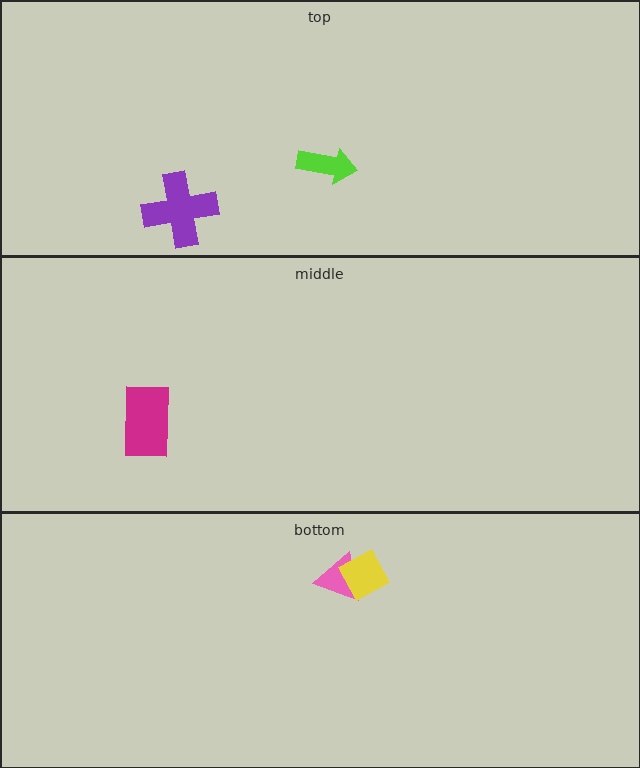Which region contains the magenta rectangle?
The middle region.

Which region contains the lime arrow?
The top region.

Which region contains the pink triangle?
The bottom region.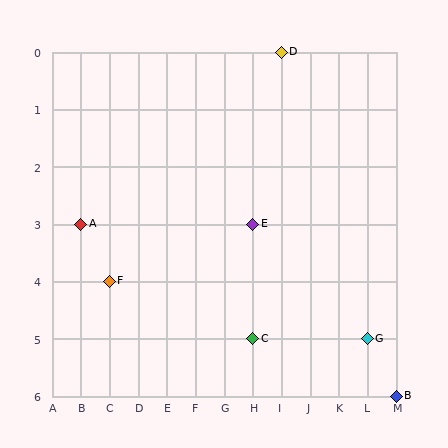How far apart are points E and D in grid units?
Points E and D are 1 column and 3 rows apart (about 3.2 grid units diagonally).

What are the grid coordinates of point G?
Point G is at grid coordinates (L, 5).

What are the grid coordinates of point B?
Point B is at grid coordinates (M, 6).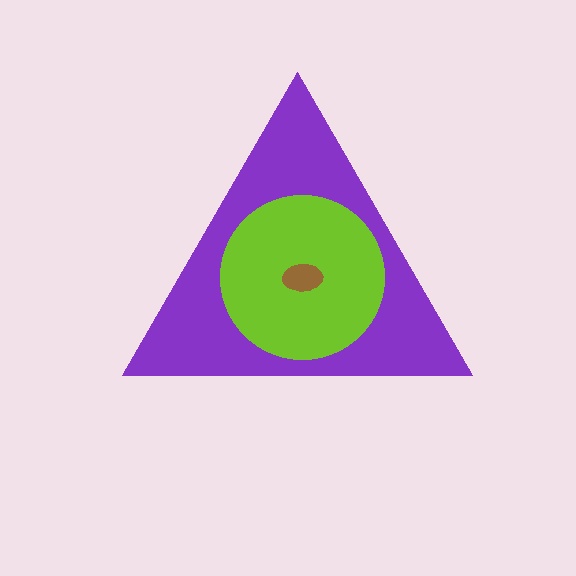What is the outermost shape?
The purple triangle.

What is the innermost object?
The brown ellipse.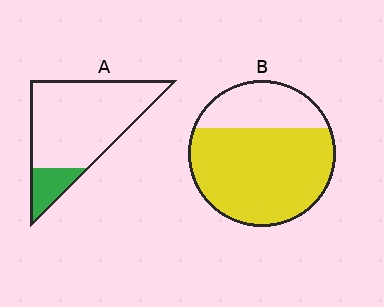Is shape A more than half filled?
No.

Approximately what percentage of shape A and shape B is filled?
A is approximately 15% and B is approximately 70%.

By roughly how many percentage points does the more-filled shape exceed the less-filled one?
By roughly 55 percentage points (B over A).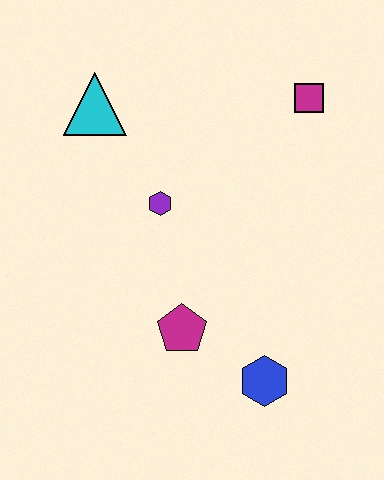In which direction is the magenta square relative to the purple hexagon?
The magenta square is to the right of the purple hexagon.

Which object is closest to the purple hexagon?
The cyan triangle is closest to the purple hexagon.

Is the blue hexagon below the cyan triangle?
Yes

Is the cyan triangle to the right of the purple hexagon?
No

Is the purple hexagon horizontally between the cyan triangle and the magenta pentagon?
Yes